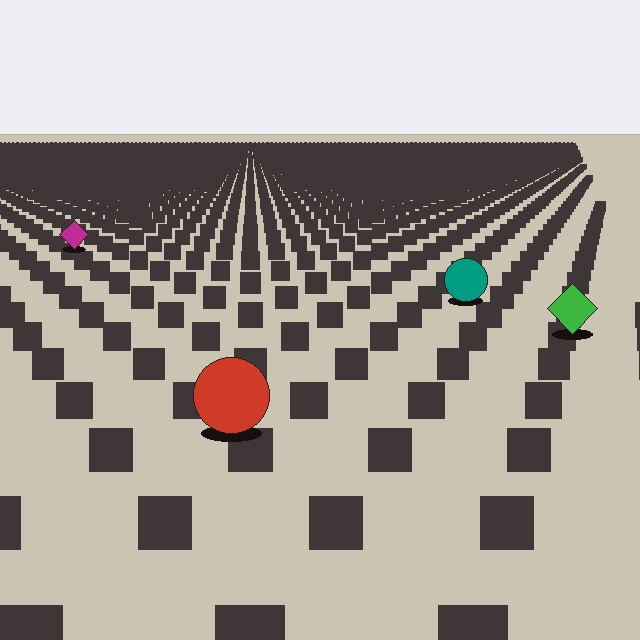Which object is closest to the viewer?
The red circle is closest. The texture marks near it are larger and more spread out.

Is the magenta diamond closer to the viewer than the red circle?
No. The red circle is closer — you can tell from the texture gradient: the ground texture is coarser near it.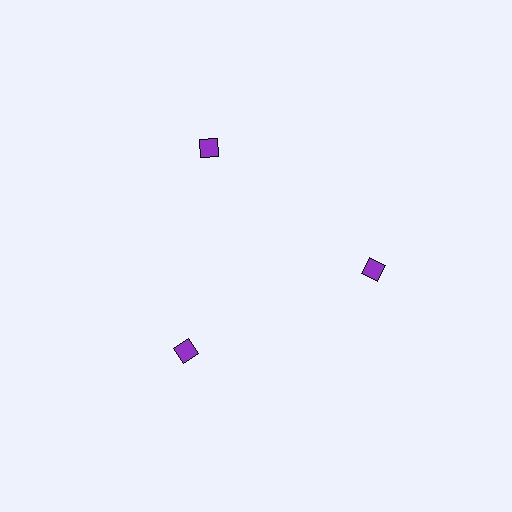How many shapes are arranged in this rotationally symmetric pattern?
There are 3 shapes, arranged in 3 groups of 1.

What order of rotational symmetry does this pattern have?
This pattern has 3-fold rotational symmetry.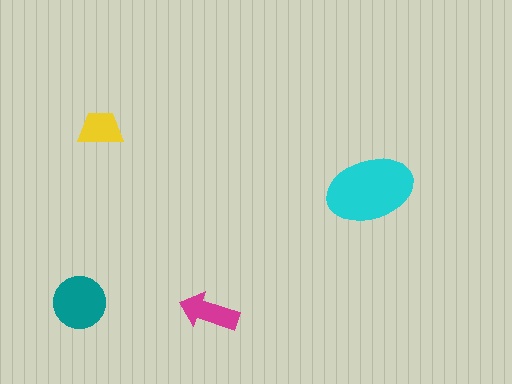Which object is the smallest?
The yellow trapezoid.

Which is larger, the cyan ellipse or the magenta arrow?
The cyan ellipse.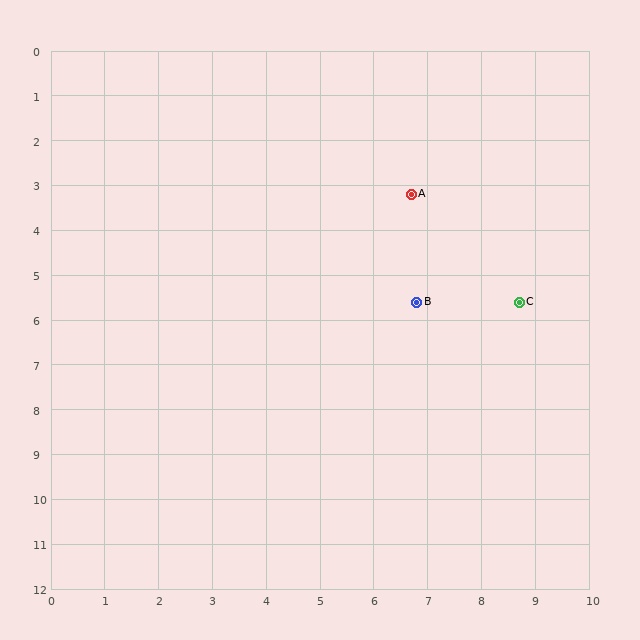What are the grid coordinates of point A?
Point A is at approximately (6.7, 3.2).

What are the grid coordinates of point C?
Point C is at approximately (8.7, 5.6).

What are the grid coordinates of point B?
Point B is at approximately (6.8, 5.6).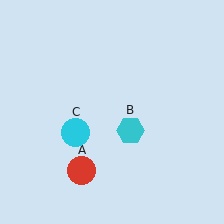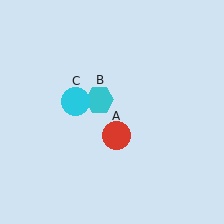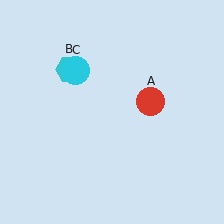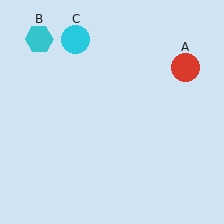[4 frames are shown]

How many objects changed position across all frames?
3 objects changed position: red circle (object A), cyan hexagon (object B), cyan circle (object C).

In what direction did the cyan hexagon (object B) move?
The cyan hexagon (object B) moved up and to the left.